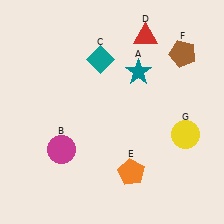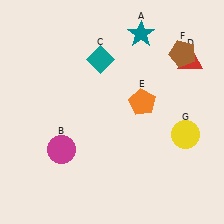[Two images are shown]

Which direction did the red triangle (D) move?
The red triangle (D) moved right.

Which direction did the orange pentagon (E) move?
The orange pentagon (E) moved up.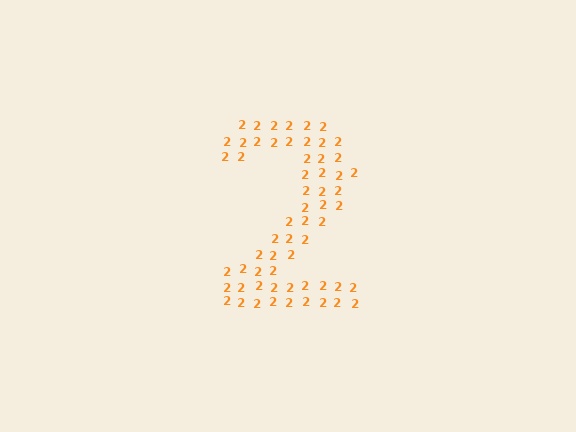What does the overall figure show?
The overall figure shows the digit 2.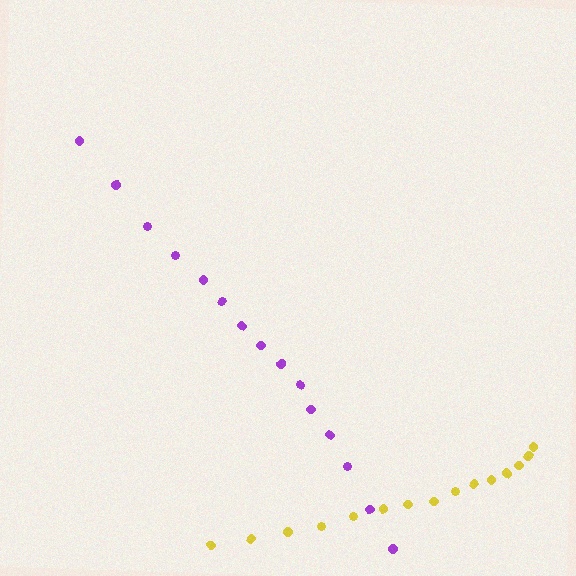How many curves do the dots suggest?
There are 2 distinct paths.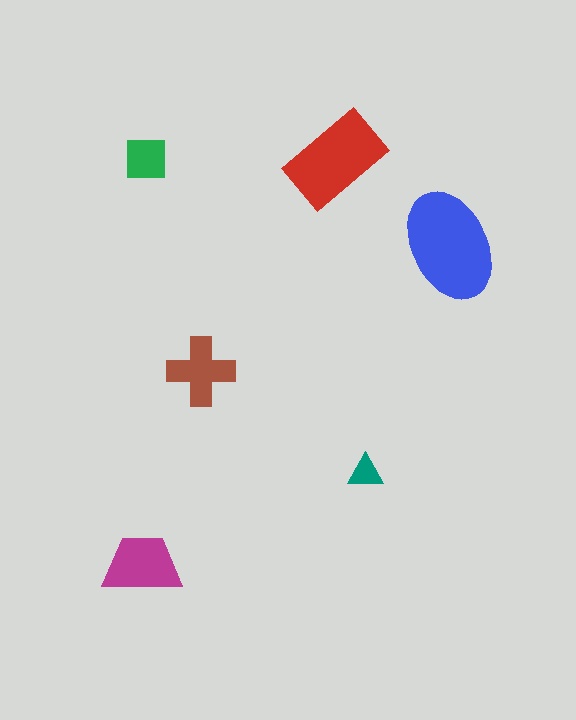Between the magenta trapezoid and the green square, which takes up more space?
The magenta trapezoid.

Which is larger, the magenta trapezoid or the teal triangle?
The magenta trapezoid.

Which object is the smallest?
The teal triangle.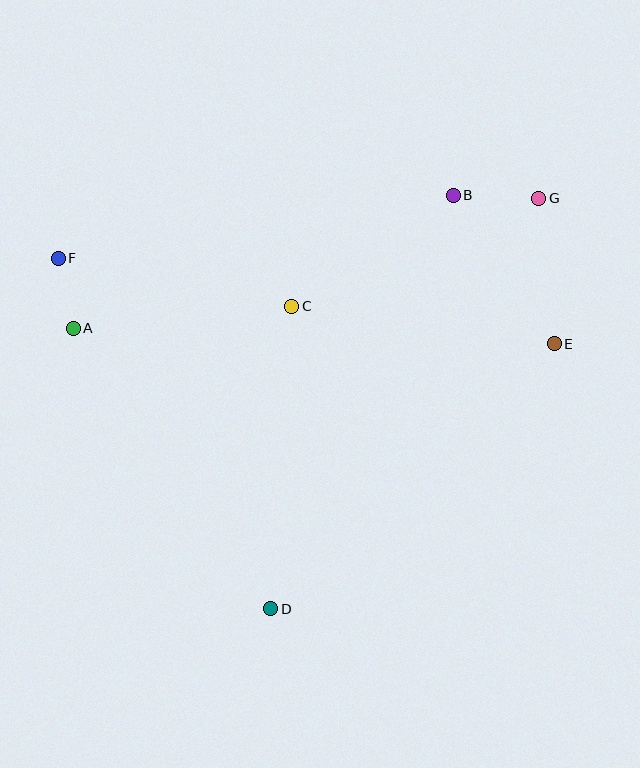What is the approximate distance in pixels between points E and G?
The distance between E and G is approximately 146 pixels.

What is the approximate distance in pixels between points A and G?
The distance between A and G is approximately 483 pixels.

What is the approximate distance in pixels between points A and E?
The distance between A and E is approximately 481 pixels.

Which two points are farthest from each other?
Points E and F are farthest from each other.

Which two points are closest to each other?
Points A and F are closest to each other.